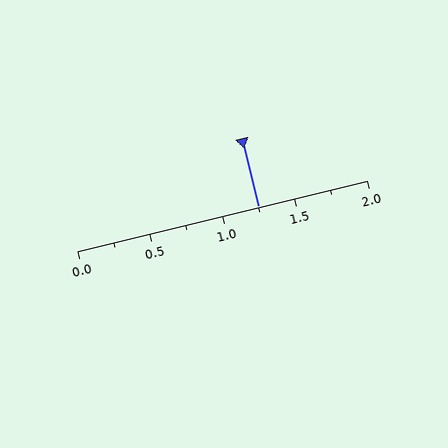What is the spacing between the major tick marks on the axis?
The major ticks are spaced 0.5 apart.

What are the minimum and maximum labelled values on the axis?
The axis runs from 0.0 to 2.0.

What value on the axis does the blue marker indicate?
The marker indicates approximately 1.25.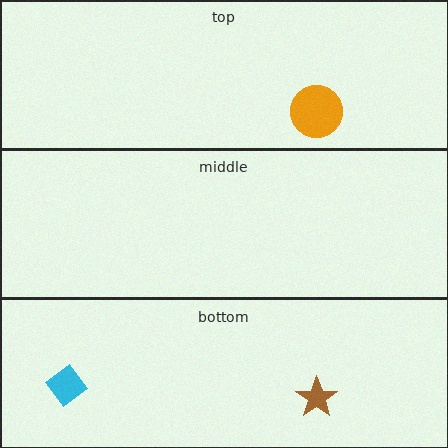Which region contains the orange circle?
The top region.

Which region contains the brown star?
The bottom region.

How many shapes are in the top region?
1.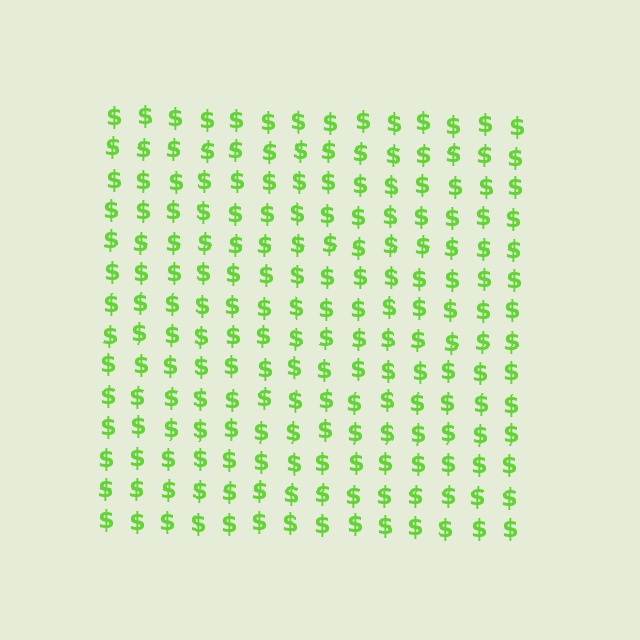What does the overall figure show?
The overall figure shows a square.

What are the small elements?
The small elements are dollar signs.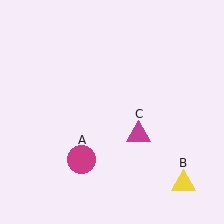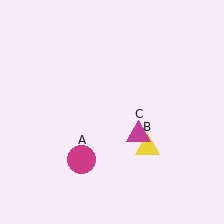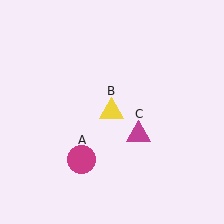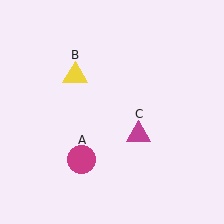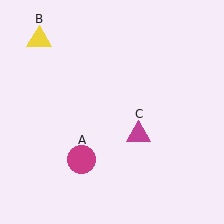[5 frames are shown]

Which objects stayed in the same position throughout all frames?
Magenta circle (object A) and magenta triangle (object C) remained stationary.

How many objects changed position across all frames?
1 object changed position: yellow triangle (object B).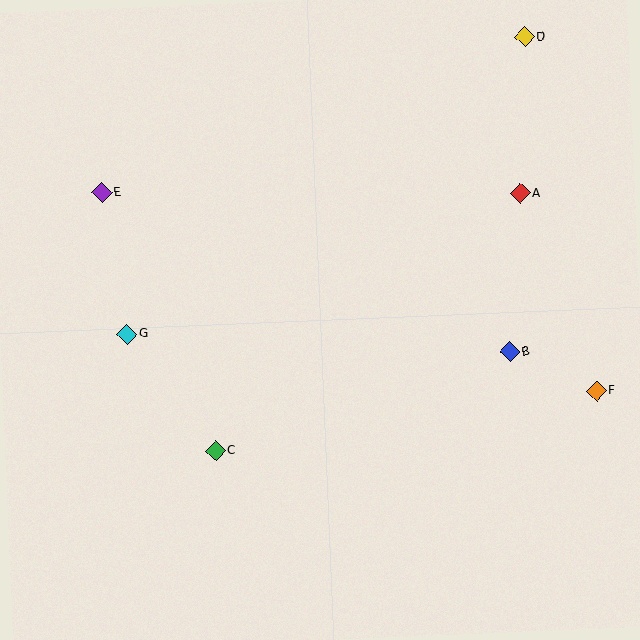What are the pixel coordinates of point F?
Point F is at (597, 391).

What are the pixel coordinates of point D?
Point D is at (524, 37).